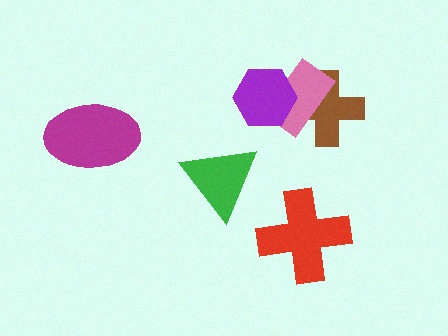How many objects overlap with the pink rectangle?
2 objects overlap with the pink rectangle.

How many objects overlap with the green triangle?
0 objects overlap with the green triangle.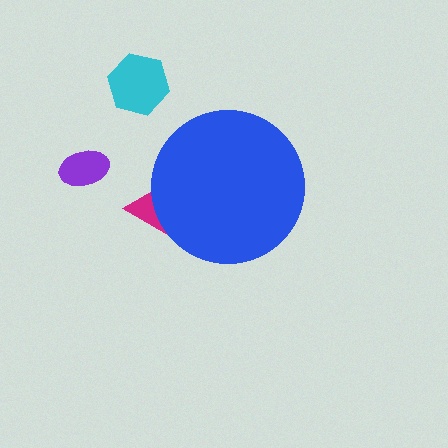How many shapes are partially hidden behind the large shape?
1 shape is partially hidden.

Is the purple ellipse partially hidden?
No, the purple ellipse is fully visible.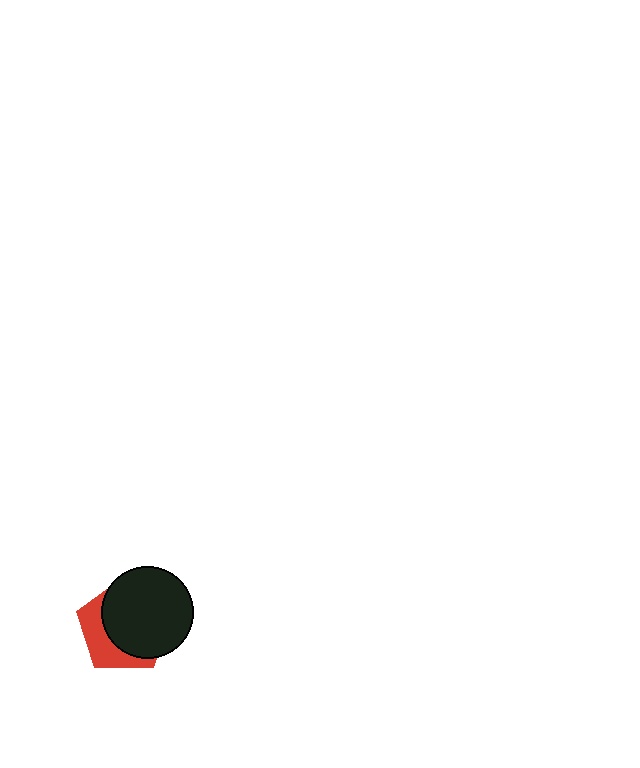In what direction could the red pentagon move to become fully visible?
The red pentagon could move toward the lower-left. That would shift it out from behind the black circle entirely.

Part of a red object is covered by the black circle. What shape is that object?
It is a pentagon.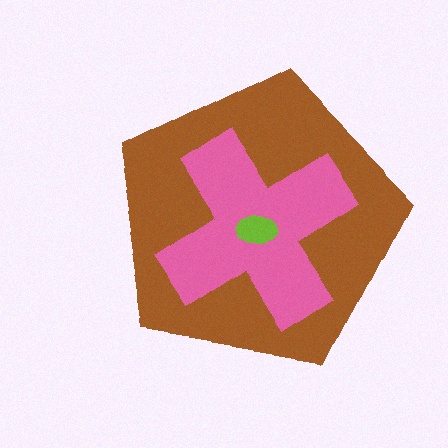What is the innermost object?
The lime ellipse.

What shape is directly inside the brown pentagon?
The pink cross.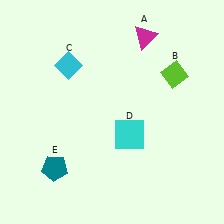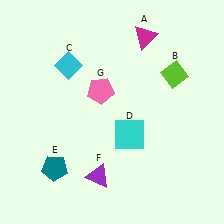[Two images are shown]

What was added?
A purple triangle (F), a pink pentagon (G) were added in Image 2.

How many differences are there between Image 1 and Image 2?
There are 2 differences between the two images.